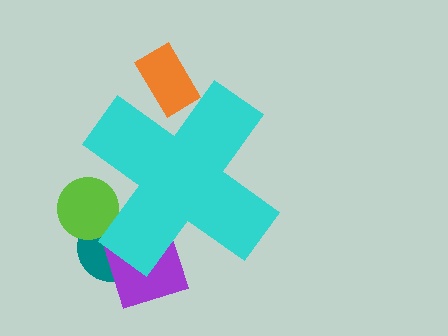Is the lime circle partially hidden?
Yes, the lime circle is partially hidden behind the cyan cross.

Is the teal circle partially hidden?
Yes, the teal circle is partially hidden behind the cyan cross.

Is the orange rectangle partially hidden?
Yes, the orange rectangle is partially hidden behind the cyan cross.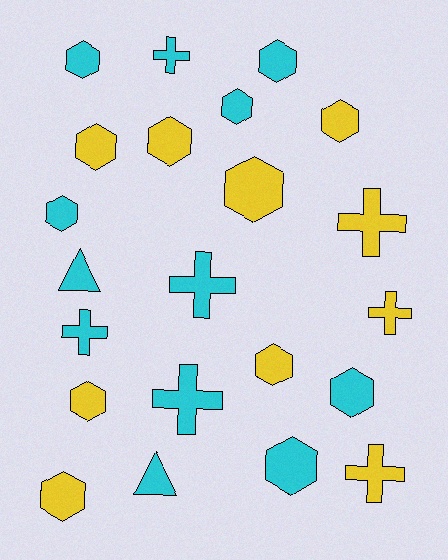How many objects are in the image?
There are 22 objects.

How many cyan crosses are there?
There are 4 cyan crosses.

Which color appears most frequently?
Cyan, with 12 objects.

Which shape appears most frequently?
Hexagon, with 13 objects.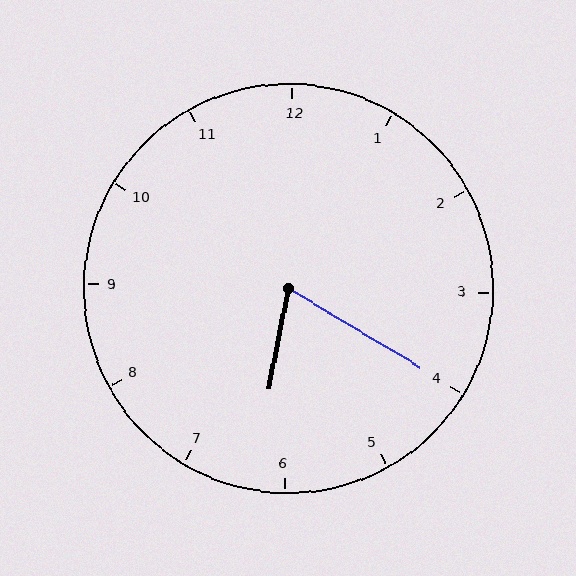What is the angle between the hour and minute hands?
Approximately 70 degrees.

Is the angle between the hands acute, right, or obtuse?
It is acute.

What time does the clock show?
6:20.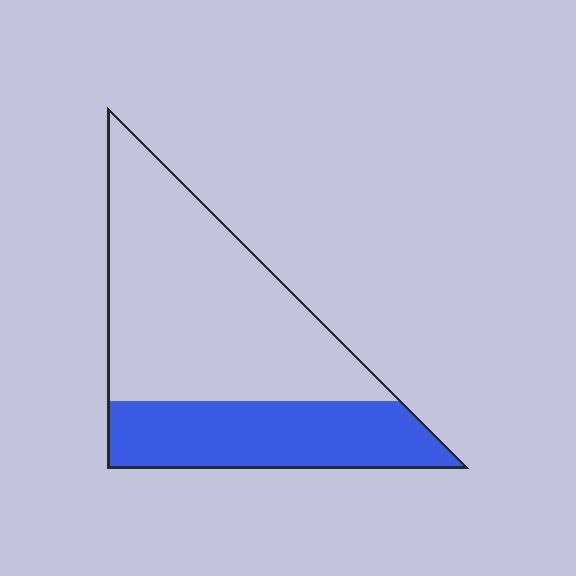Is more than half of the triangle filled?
No.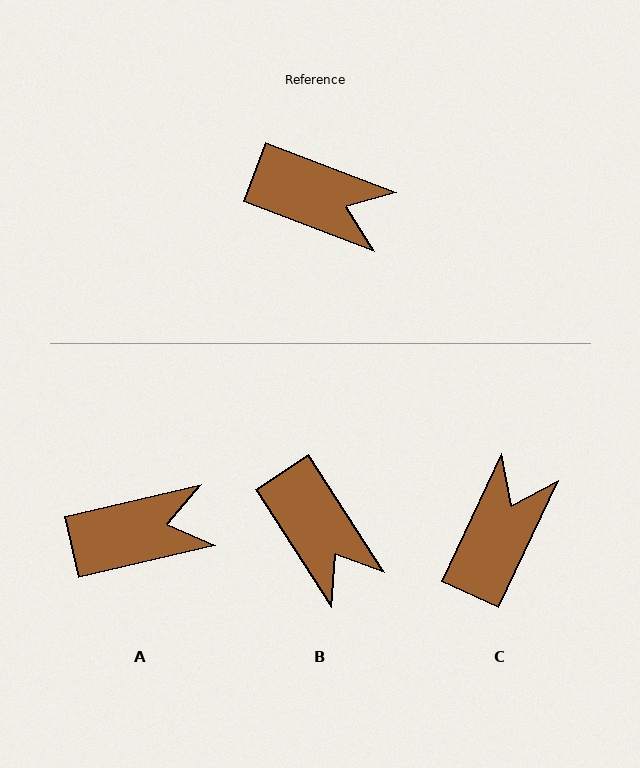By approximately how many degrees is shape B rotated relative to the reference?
Approximately 36 degrees clockwise.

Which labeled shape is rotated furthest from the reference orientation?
C, about 86 degrees away.